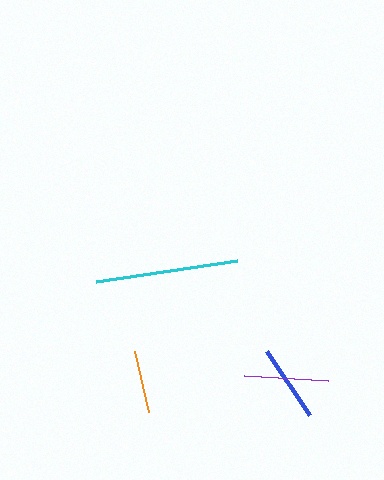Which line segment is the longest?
The cyan line is the longest at approximately 143 pixels.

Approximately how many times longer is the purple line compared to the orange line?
The purple line is approximately 1.3 times the length of the orange line.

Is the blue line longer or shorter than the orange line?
The blue line is longer than the orange line.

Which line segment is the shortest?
The orange line is the shortest at approximately 62 pixels.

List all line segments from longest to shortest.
From longest to shortest: cyan, purple, blue, orange.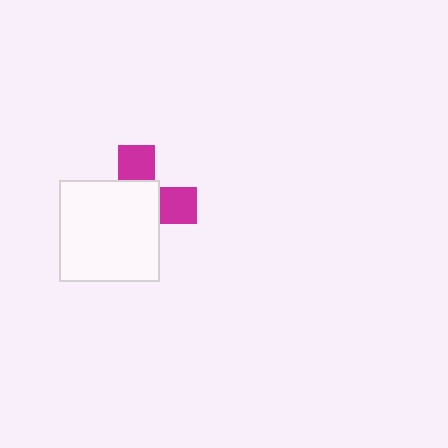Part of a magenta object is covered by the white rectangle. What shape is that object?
It is a cross.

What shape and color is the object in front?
The object in front is a white rectangle.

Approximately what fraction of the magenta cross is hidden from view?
Roughly 65% of the magenta cross is hidden behind the white rectangle.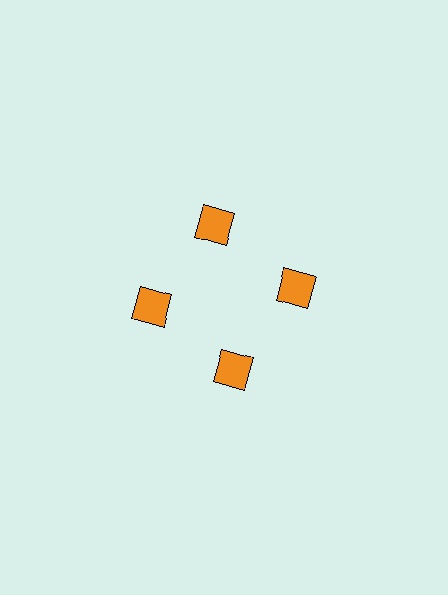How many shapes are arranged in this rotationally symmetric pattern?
There are 4 shapes, arranged in 4 groups of 1.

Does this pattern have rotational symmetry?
Yes, this pattern has 4-fold rotational symmetry. It looks the same after rotating 90 degrees around the center.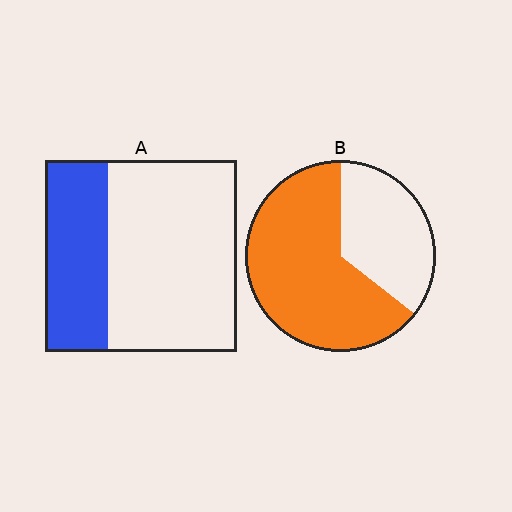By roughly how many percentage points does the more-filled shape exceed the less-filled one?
By roughly 30 percentage points (B over A).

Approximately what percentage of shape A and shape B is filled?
A is approximately 35% and B is approximately 65%.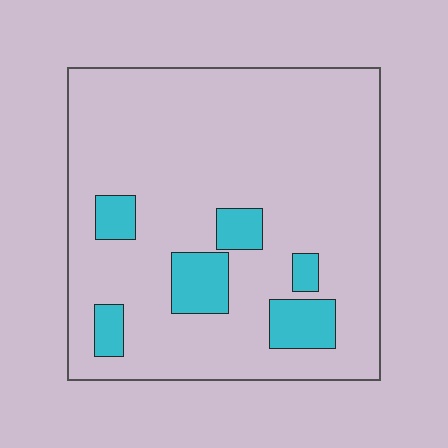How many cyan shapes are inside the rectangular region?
6.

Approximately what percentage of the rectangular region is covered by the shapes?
Approximately 15%.